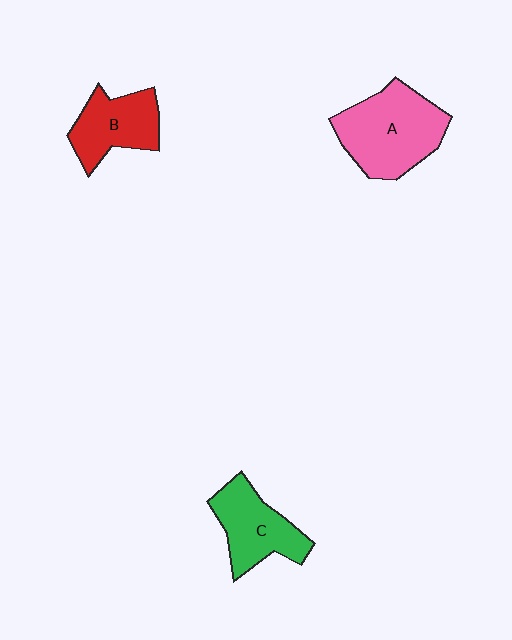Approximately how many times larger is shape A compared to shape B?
Approximately 1.5 times.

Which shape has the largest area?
Shape A (pink).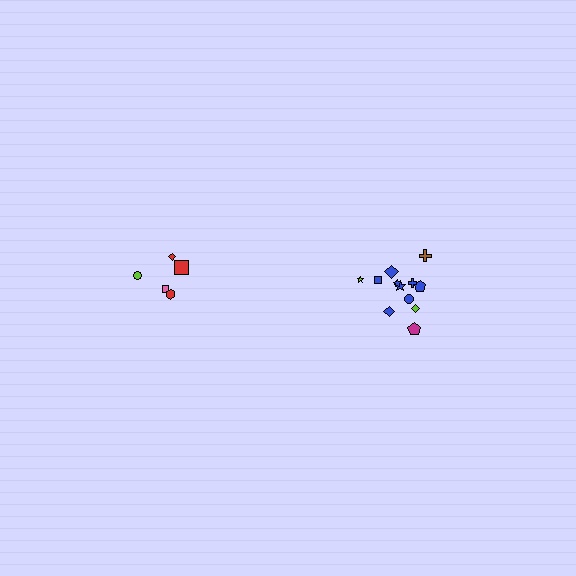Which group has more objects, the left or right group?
The right group.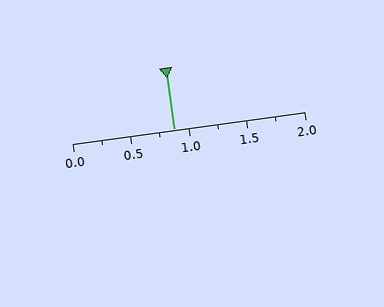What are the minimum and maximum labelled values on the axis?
The axis runs from 0.0 to 2.0.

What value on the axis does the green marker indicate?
The marker indicates approximately 0.88.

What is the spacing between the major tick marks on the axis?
The major ticks are spaced 0.5 apart.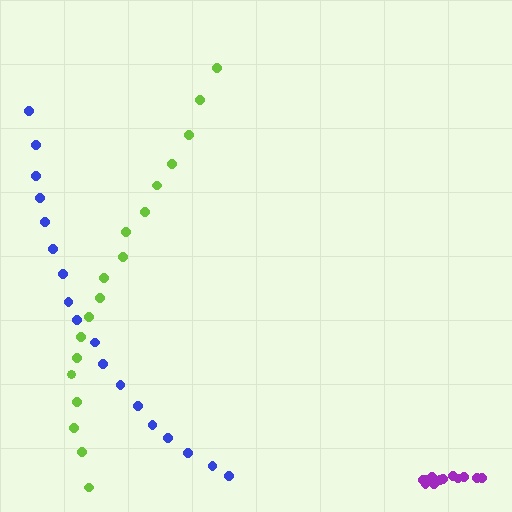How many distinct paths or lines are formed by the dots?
There are 3 distinct paths.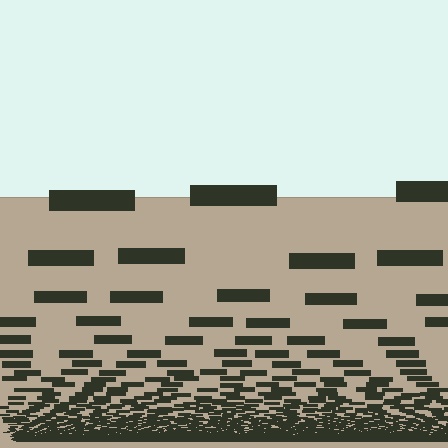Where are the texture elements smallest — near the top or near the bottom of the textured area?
Near the bottom.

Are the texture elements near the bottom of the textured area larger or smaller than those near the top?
Smaller. The gradient is inverted — elements near the bottom are smaller and denser.